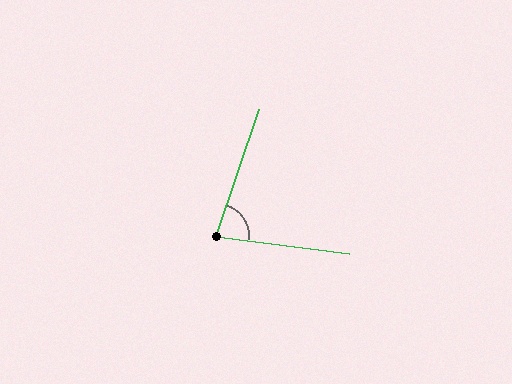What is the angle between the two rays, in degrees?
Approximately 79 degrees.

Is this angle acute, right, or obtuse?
It is acute.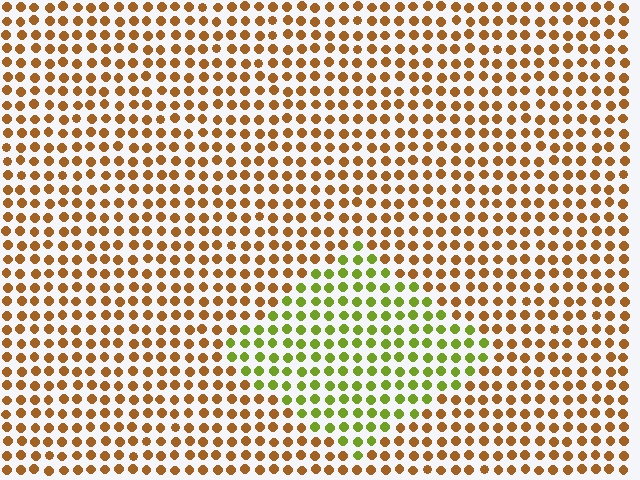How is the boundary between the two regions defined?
The boundary is defined purely by a slight shift in hue (about 55 degrees). Spacing, size, and orientation are identical on both sides.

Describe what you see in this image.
The image is filled with small brown elements in a uniform arrangement. A diamond-shaped region is visible where the elements are tinted to a slightly different hue, forming a subtle color boundary.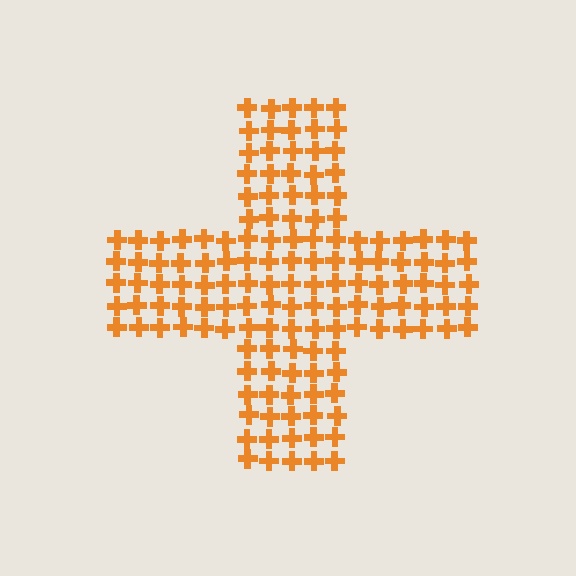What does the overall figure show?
The overall figure shows a cross.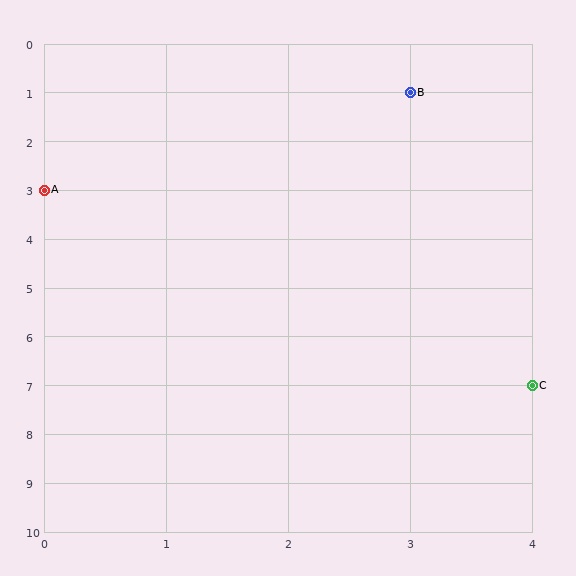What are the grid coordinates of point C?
Point C is at grid coordinates (4, 7).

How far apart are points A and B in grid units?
Points A and B are 3 columns and 2 rows apart (about 3.6 grid units diagonally).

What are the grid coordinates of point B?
Point B is at grid coordinates (3, 1).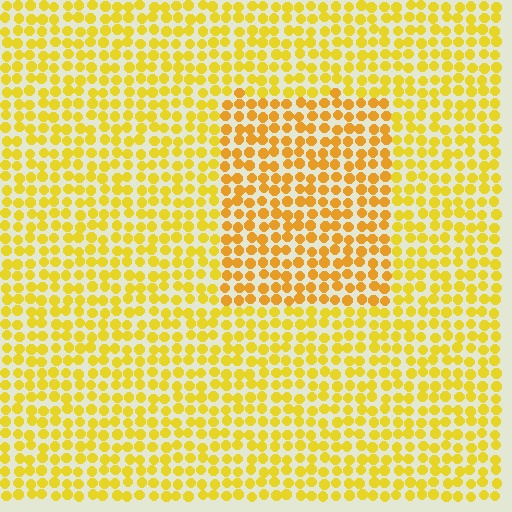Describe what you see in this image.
The image is filled with small yellow elements in a uniform arrangement. A rectangle-shaped region is visible where the elements are tinted to a slightly different hue, forming a subtle color boundary.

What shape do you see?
I see a rectangle.